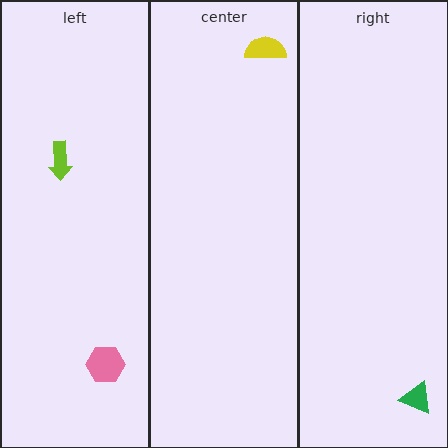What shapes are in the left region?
The lime arrow, the pink hexagon.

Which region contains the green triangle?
The right region.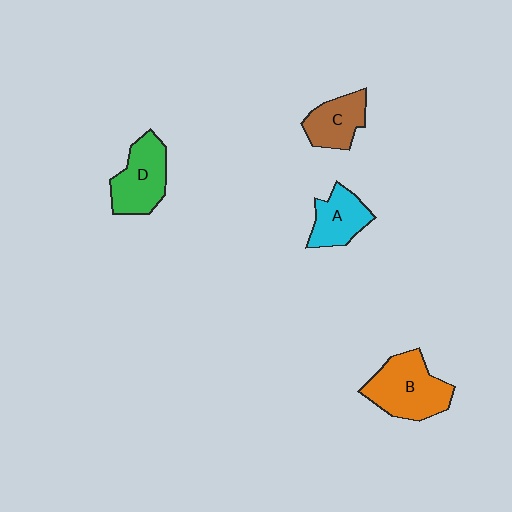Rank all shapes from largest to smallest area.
From largest to smallest: B (orange), D (green), C (brown), A (cyan).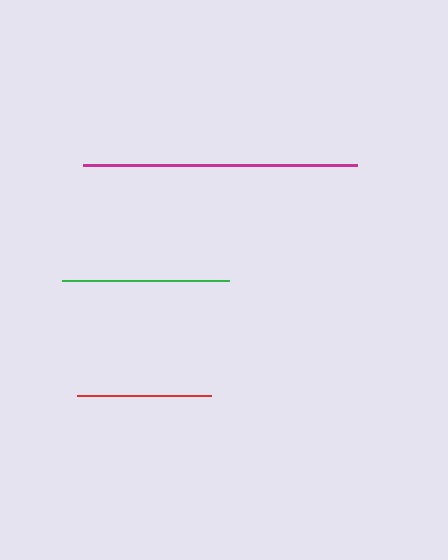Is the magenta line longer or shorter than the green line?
The magenta line is longer than the green line.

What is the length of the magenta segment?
The magenta segment is approximately 274 pixels long.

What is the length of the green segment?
The green segment is approximately 167 pixels long.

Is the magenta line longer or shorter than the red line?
The magenta line is longer than the red line.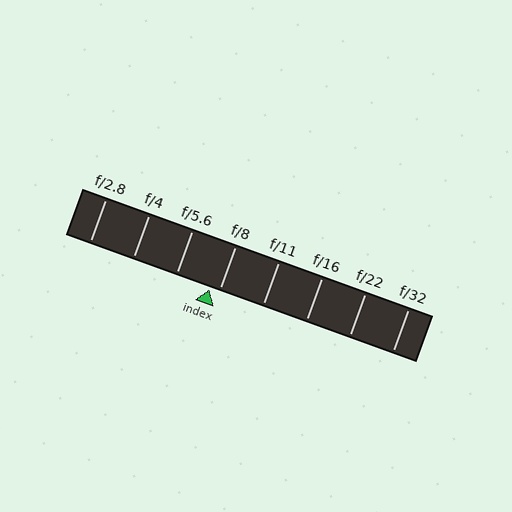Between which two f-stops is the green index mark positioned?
The index mark is between f/5.6 and f/8.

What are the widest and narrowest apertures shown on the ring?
The widest aperture shown is f/2.8 and the narrowest is f/32.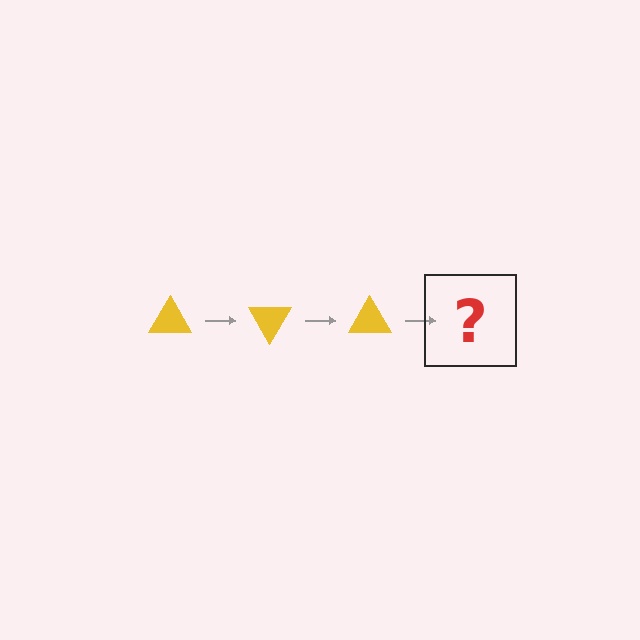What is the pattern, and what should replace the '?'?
The pattern is that the triangle rotates 60 degrees each step. The '?' should be a yellow triangle rotated 180 degrees.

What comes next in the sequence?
The next element should be a yellow triangle rotated 180 degrees.